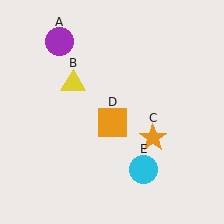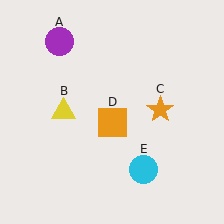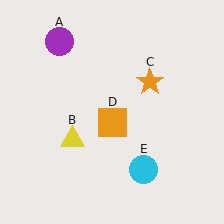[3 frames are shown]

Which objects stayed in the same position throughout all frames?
Purple circle (object A) and orange square (object D) and cyan circle (object E) remained stationary.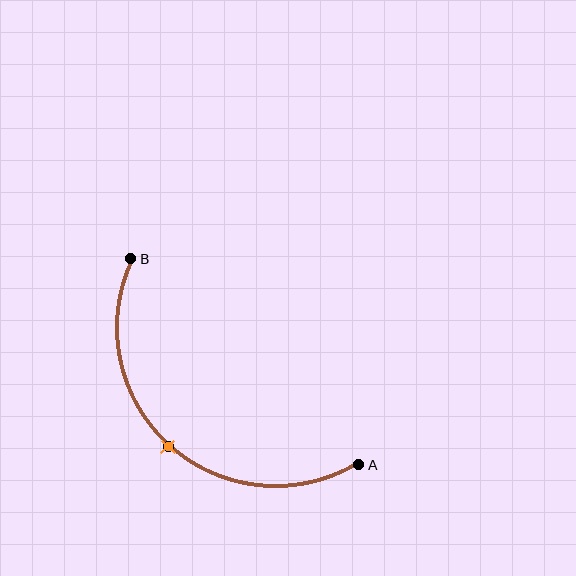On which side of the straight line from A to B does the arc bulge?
The arc bulges below and to the left of the straight line connecting A and B.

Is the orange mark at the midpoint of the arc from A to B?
Yes. The orange mark lies on the arc at equal arc-length from both A and B — it is the arc midpoint.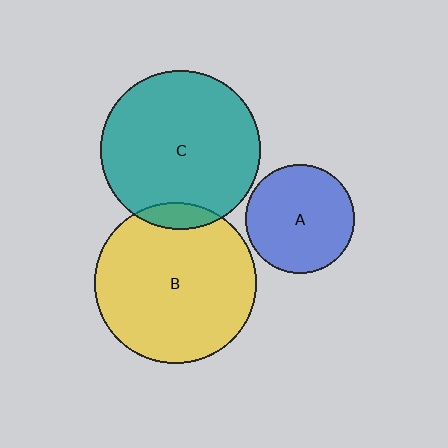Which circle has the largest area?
Circle B (yellow).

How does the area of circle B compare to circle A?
Approximately 2.2 times.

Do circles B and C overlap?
Yes.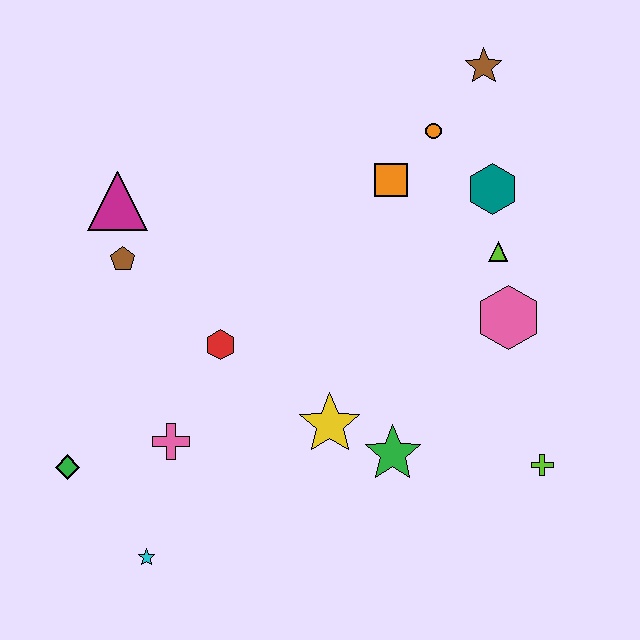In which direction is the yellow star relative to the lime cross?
The yellow star is to the left of the lime cross.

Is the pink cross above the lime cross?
Yes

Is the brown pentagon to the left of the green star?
Yes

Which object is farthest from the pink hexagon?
The green diamond is farthest from the pink hexagon.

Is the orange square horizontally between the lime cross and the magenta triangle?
Yes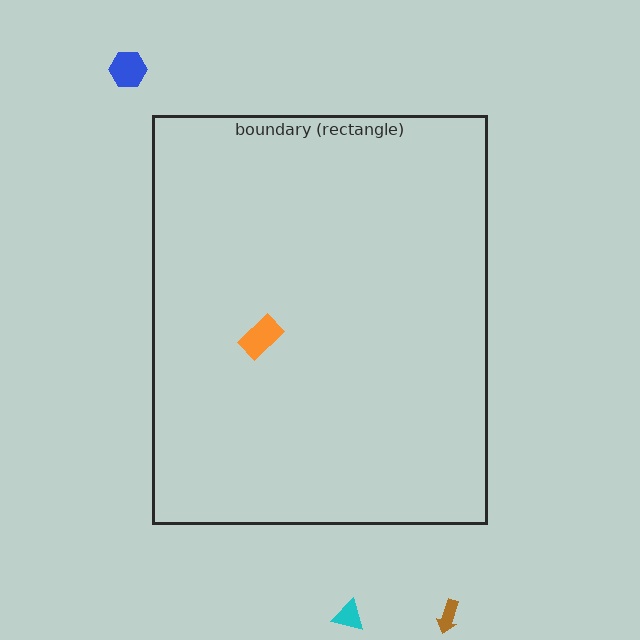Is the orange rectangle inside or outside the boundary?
Inside.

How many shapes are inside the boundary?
1 inside, 3 outside.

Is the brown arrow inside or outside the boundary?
Outside.